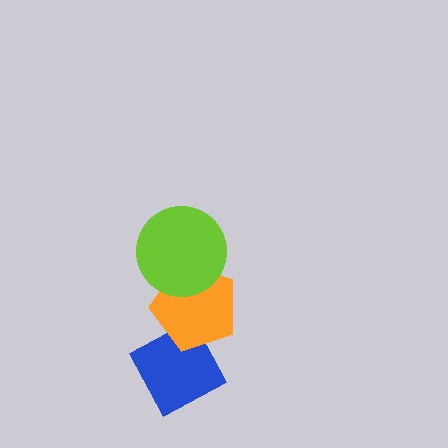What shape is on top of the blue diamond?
The orange pentagon is on top of the blue diamond.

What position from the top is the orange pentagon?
The orange pentagon is 2nd from the top.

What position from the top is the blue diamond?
The blue diamond is 3rd from the top.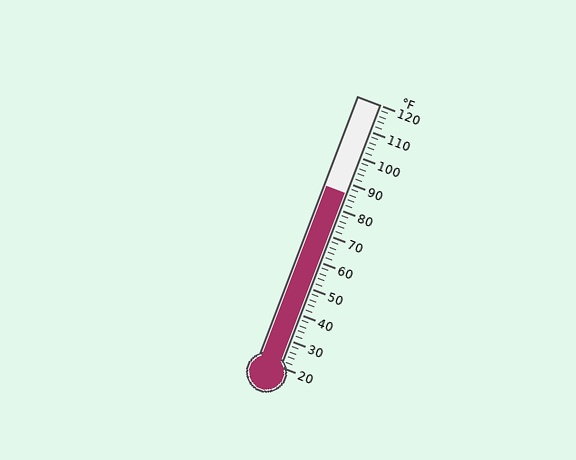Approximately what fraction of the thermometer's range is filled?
The thermometer is filled to approximately 65% of its range.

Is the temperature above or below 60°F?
The temperature is above 60°F.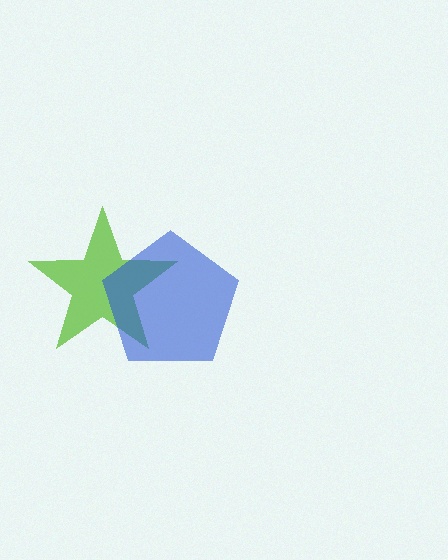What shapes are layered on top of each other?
The layered shapes are: a lime star, a blue pentagon.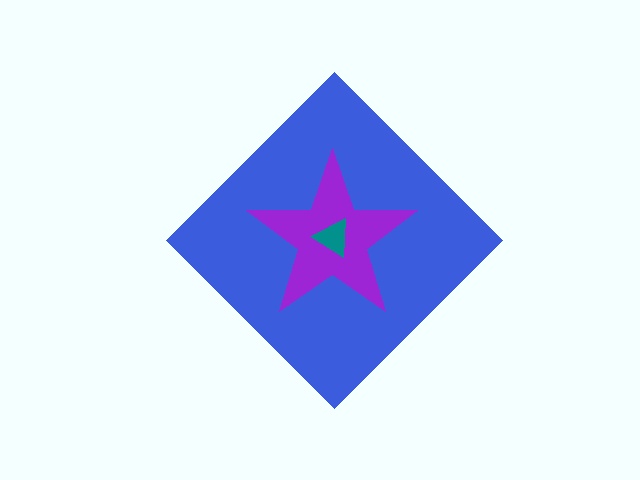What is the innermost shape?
The teal triangle.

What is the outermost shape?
The blue diamond.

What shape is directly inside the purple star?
The teal triangle.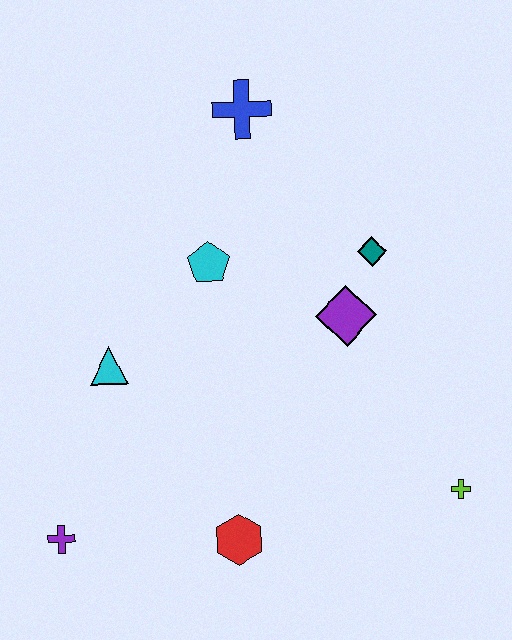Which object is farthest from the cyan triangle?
The lime cross is farthest from the cyan triangle.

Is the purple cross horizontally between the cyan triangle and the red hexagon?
No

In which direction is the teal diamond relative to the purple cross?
The teal diamond is to the right of the purple cross.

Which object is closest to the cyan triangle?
The cyan pentagon is closest to the cyan triangle.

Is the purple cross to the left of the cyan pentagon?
Yes